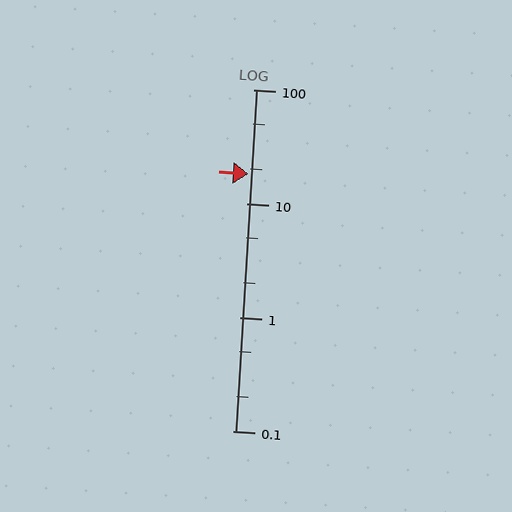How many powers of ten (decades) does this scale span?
The scale spans 3 decades, from 0.1 to 100.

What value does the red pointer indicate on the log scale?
The pointer indicates approximately 18.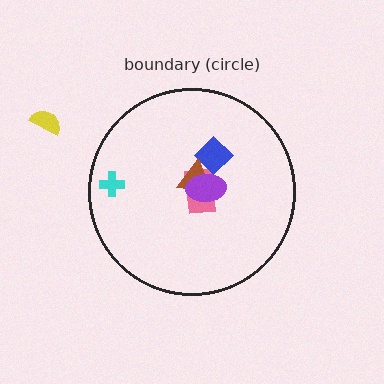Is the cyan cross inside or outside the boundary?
Inside.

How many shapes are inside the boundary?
5 inside, 1 outside.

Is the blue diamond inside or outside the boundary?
Inside.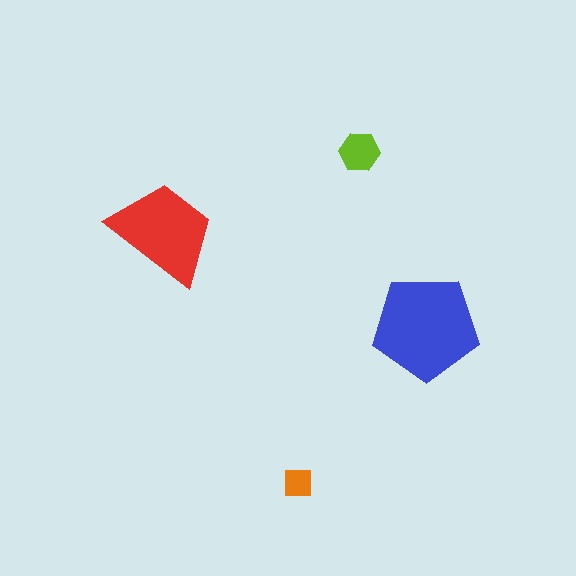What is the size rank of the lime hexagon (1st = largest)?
3rd.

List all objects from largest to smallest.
The blue pentagon, the red trapezoid, the lime hexagon, the orange square.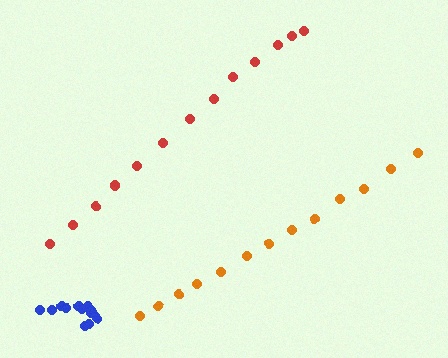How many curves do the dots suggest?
There are 3 distinct paths.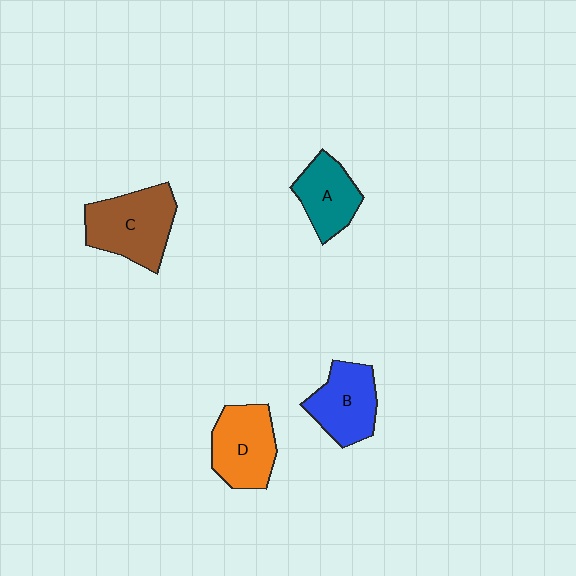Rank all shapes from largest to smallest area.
From largest to smallest: C (brown), D (orange), B (blue), A (teal).